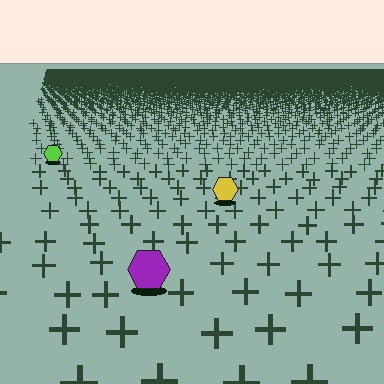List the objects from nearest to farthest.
From nearest to farthest: the purple hexagon, the yellow hexagon, the lime hexagon.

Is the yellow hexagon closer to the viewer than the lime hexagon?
Yes. The yellow hexagon is closer — you can tell from the texture gradient: the ground texture is coarser near it.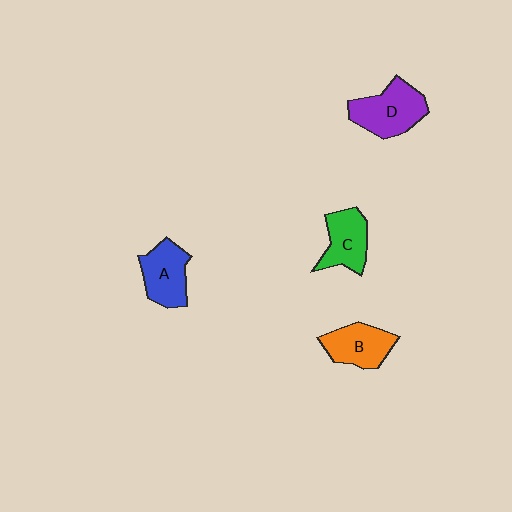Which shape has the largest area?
Shape D (purple).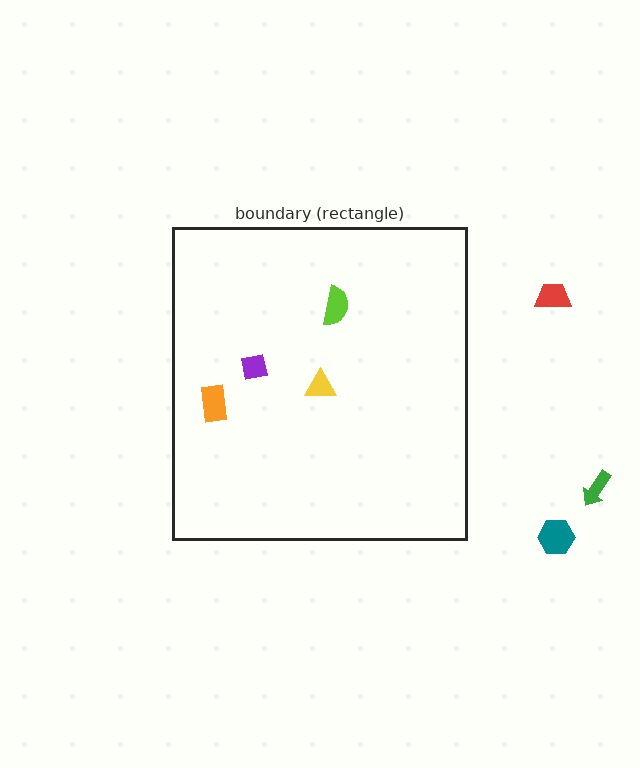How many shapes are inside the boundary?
4 inside, 3 outside.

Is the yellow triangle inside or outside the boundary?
Inside.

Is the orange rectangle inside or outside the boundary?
Inside.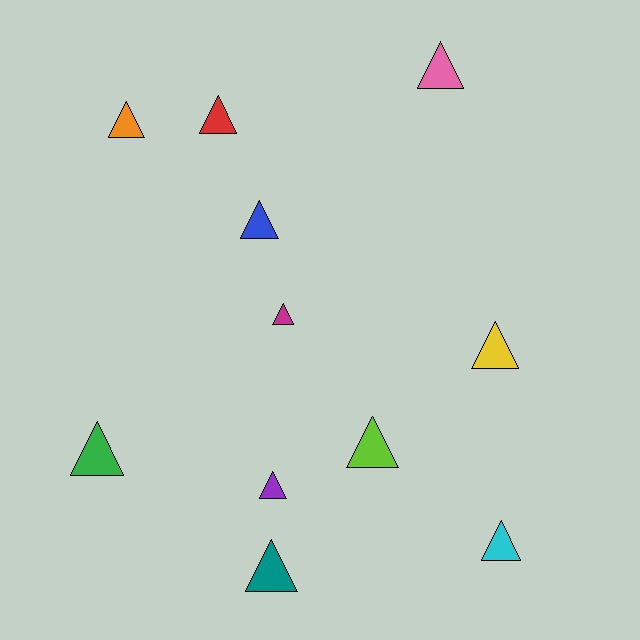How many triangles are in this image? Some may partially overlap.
There are 11 triangles.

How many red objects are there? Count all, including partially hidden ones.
There is 1 red object.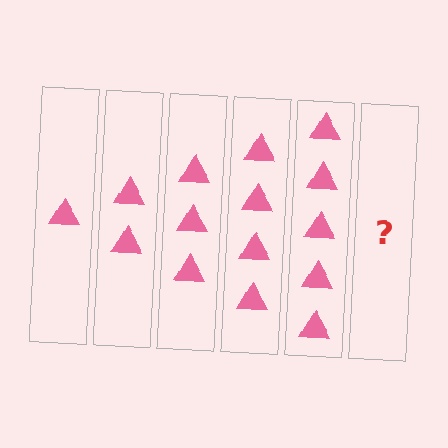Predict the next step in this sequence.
The next step is 6 triangles.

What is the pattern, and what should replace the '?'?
The pattern is that each step adds one more triangle. The '?' should be 6 triangles.